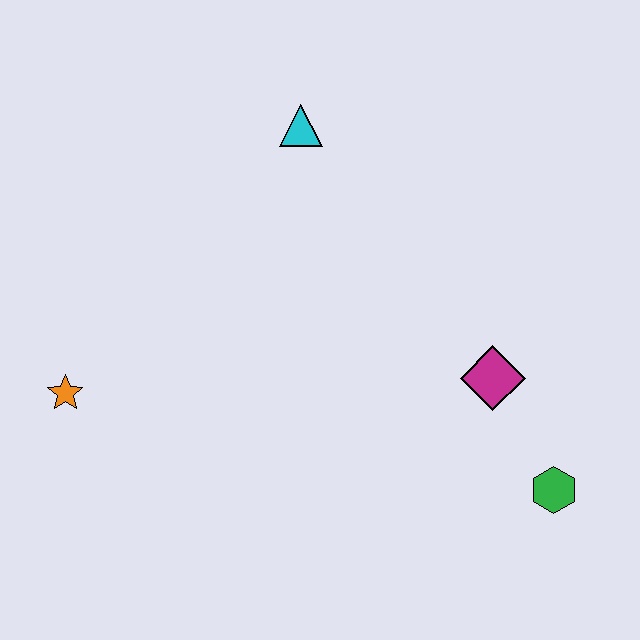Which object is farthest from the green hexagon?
The orange star is farthest from the green hexagon.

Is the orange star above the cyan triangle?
No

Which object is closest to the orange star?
The cyan triangle is closest to the orange star.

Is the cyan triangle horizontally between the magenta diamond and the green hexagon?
No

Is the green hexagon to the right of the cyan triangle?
Yes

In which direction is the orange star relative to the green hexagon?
The orange star is to the left of the green hexagon.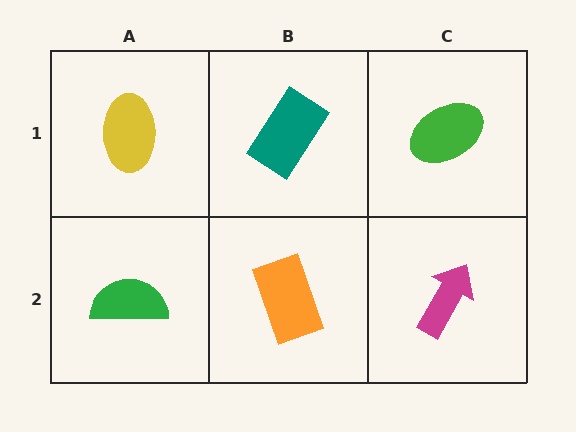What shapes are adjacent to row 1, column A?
A green semicircle (row 2, column A), a teal rectangle (row 1, column B).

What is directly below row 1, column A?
A green semicircle.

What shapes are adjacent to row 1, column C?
A magenta arrow (row 2, column C), a teal rectangle (row 1, column B).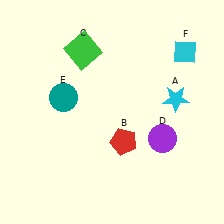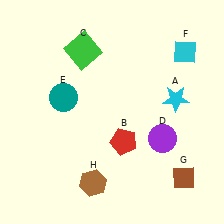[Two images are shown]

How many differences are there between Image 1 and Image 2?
There are 2 differences between the two images.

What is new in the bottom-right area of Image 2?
A brown diamond (G) was added in the bottom-right area of Image 2.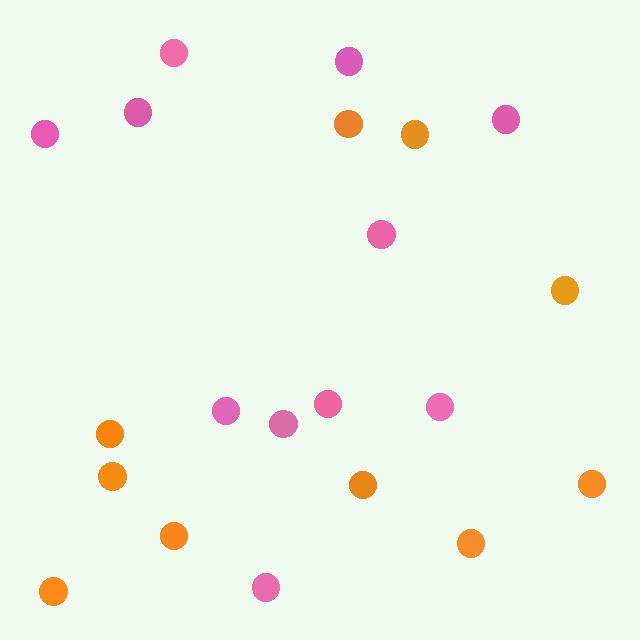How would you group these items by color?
There are 2 groups: one group of pink circles (11) and one group of orange circles (10).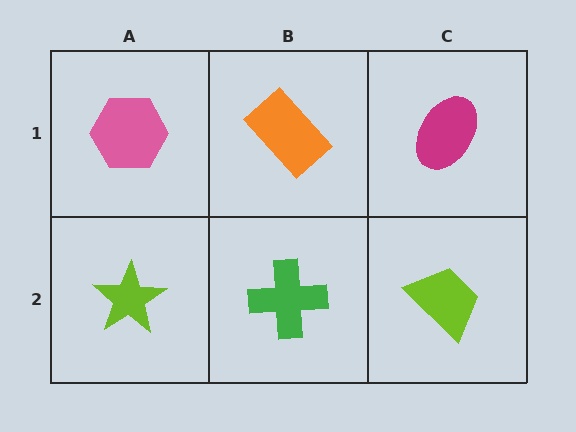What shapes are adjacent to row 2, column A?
A pink hexagon (row 1, column A), a green cross (row 2, column B).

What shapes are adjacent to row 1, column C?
A lime trapezoid (row 2, column C), an orange rectangle (row 1, column B).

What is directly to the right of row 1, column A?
An orange rectangle.